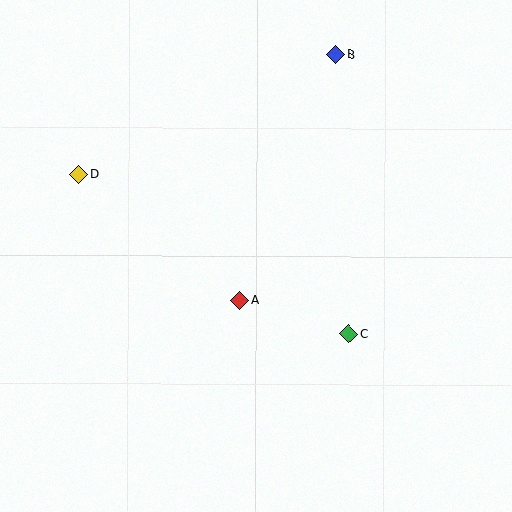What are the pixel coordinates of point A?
Point A is at (239, 300).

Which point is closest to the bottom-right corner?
Point C is closest to the bottom-right corner.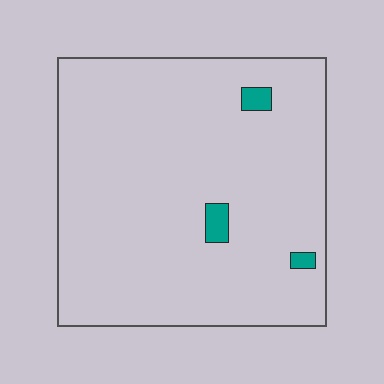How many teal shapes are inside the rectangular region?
3.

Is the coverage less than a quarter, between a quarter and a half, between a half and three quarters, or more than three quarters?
Less than a quarter.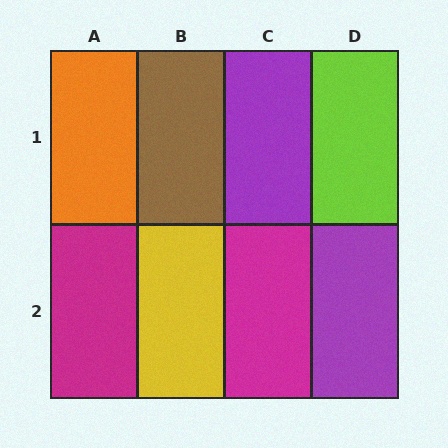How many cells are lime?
1 cell is lime.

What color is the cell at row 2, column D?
Purple.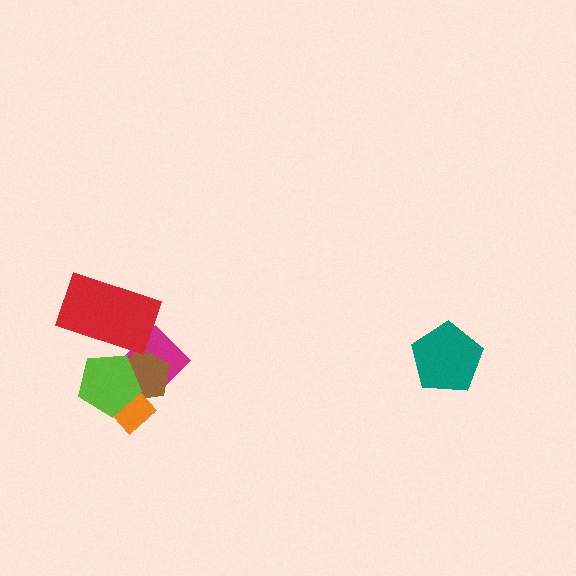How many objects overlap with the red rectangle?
2 objects overlap with the red rectangle.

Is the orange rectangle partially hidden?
Yes, it is partially covered by another shape.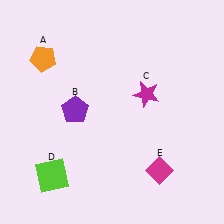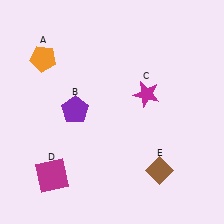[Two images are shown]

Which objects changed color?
D changed from lime to magenta. E changed from magenta to brown.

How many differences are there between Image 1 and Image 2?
There are 2 differences between the two images.